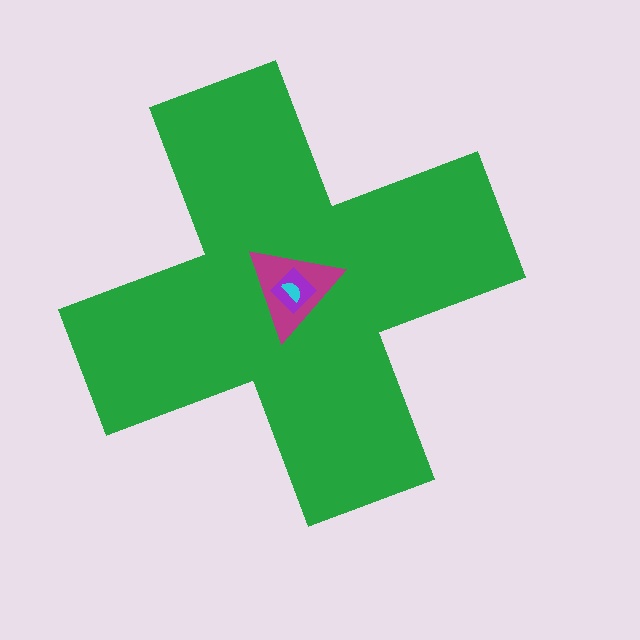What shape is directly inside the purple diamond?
The cyan semicircle.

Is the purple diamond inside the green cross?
Yes.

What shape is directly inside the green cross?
The magenta triangle.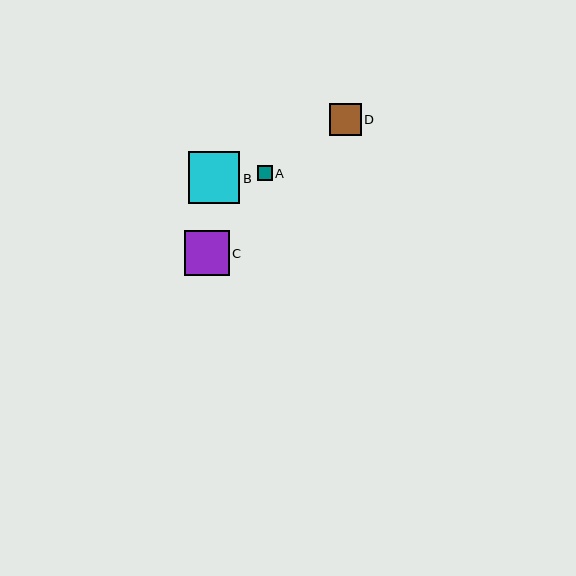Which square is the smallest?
Square A is the smallest with a size of approximately 15 pixels.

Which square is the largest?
Square B is the largest with a size of approximately 51 pixels.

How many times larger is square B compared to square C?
Square B is approximately 1.1 times the size of square C.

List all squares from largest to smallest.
From largest to smallest: B, C, D, A.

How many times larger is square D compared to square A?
Square D is approximately 2.1 times the size of square A.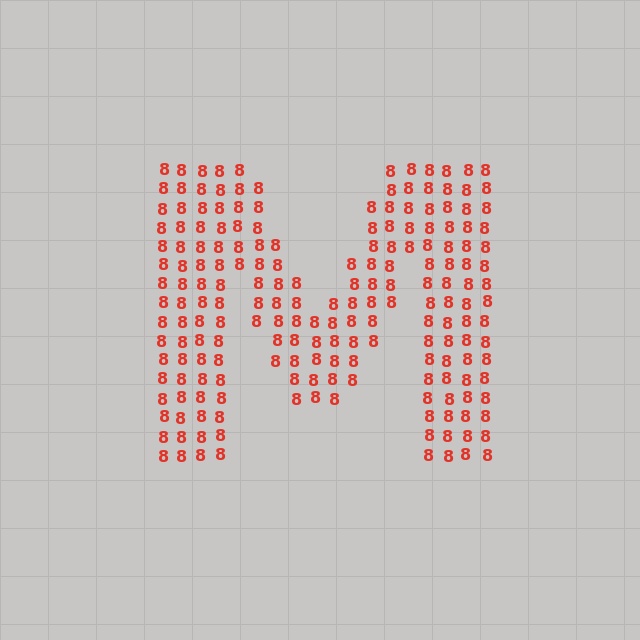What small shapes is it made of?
It is made of small digit 8's.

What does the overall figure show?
The overall figure shows the letter M.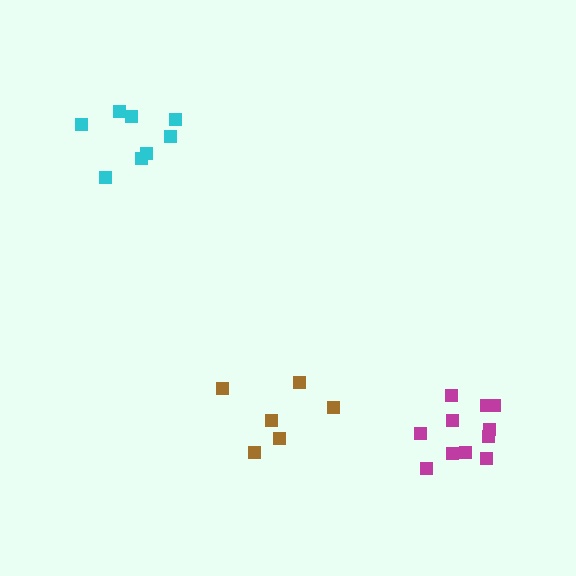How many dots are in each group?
Group 1: 8 dots, Group 2: 6 dots, Group 3: 11 dots (25 total).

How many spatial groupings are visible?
There are 3 spatial groupings.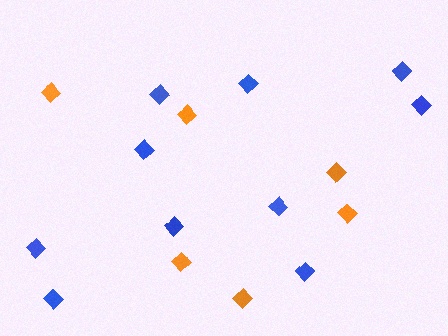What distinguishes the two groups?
There are 2 groups: one group of blue diamonds (10) and one group of orange diamonds (6).